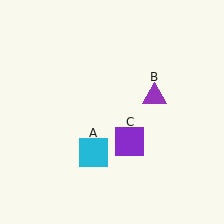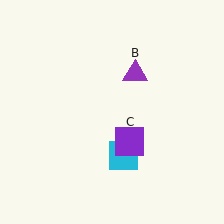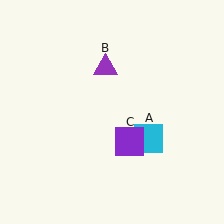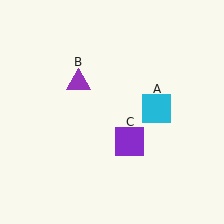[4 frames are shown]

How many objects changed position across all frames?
2 objects changed position: cyan square (object A), purple triangle (object B).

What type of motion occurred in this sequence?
The cyan square (object A), purple triangle (object B) rotated counterclockwise around the center of the scene.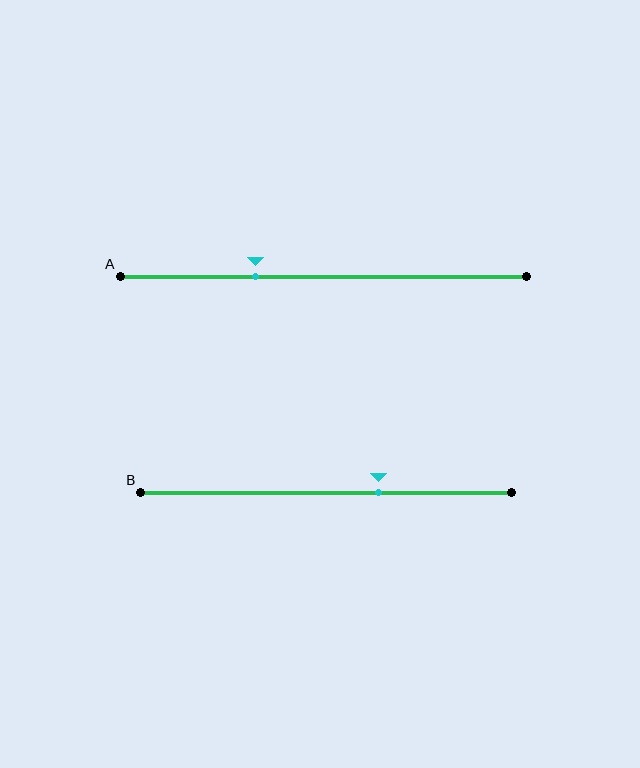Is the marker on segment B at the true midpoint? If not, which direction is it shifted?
No, the marker on segment B is shifted to the right by about 14% of the segment length.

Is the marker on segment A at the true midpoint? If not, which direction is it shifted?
No, the marker on segment A is shifted to the left by about 17% of the segment length.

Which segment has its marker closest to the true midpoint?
Segment B has its marker closest to the true midpoint.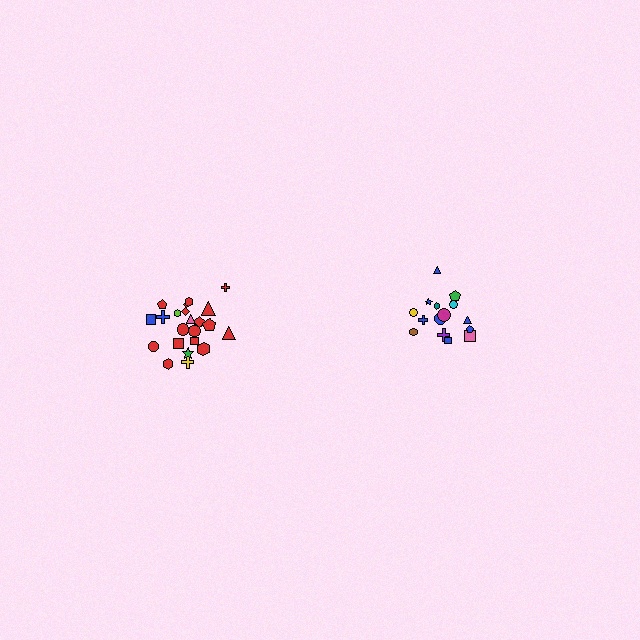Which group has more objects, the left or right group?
The left group.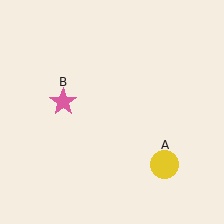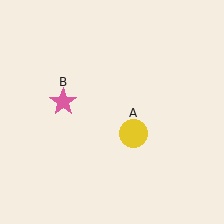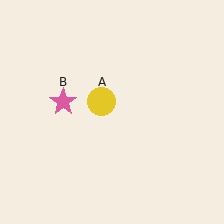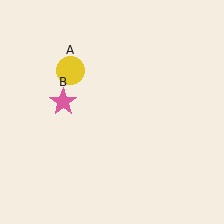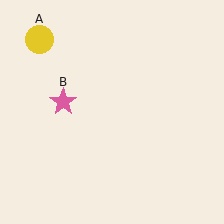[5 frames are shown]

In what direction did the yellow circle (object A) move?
The yellow circle (object A) moved up and to the left.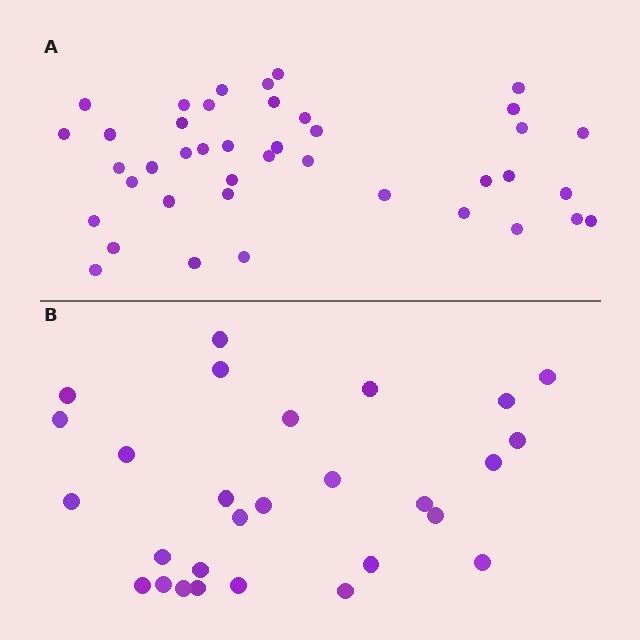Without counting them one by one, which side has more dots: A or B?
Region A (the top region) has more dots.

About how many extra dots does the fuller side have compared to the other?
Region A has approximately 15 more dots than region B.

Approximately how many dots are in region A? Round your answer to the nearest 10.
About 40 dots. (The exact count is 41, which rounds to 40.)